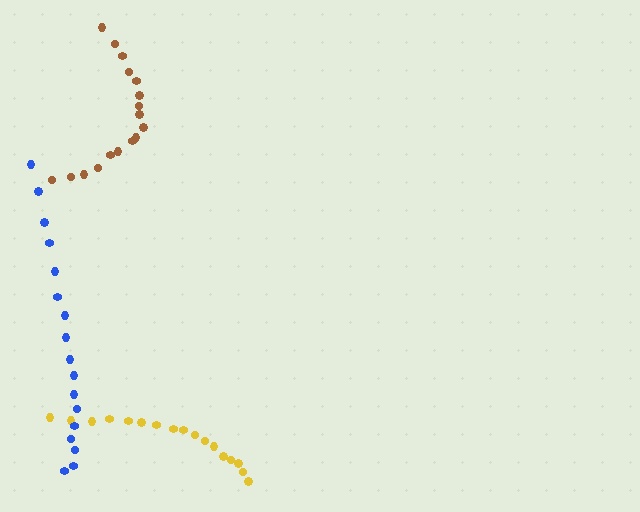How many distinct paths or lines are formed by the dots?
There are 3 distinct paths.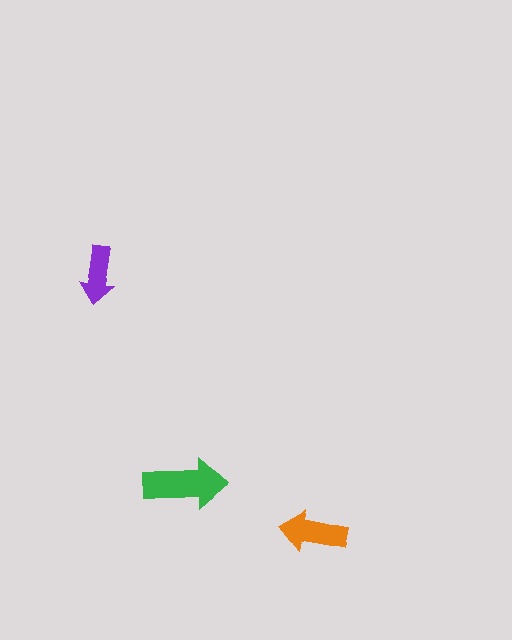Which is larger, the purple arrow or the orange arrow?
The orange one.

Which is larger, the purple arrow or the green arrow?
The green one.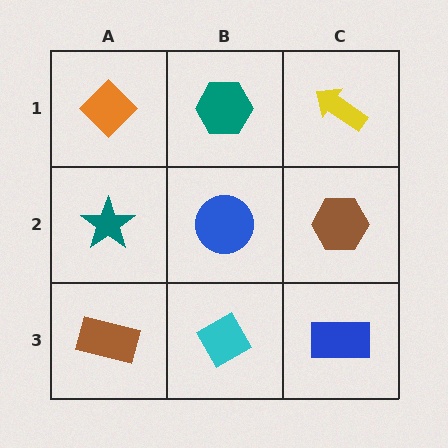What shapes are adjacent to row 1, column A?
A teal star (row 2, column A), a teal hexagon (row 1, column B).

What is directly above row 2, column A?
An orange diamond.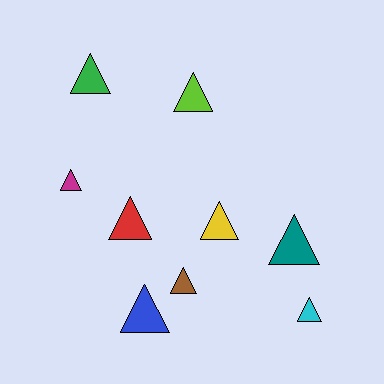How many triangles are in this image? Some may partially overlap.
There are 9 triangles.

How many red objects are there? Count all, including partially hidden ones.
There is 1 red object.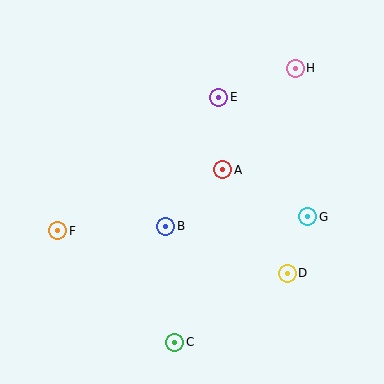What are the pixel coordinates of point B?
Point B is at (166, 226).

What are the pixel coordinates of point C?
Point C is at (175, 342).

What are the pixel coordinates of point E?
Point E is at (219, 97).